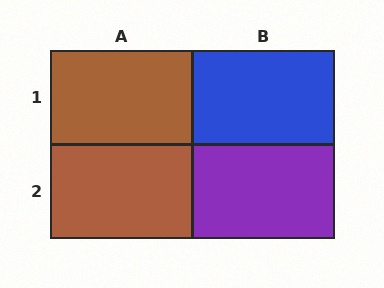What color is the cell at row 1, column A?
Brown.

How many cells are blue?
1 cell is blue.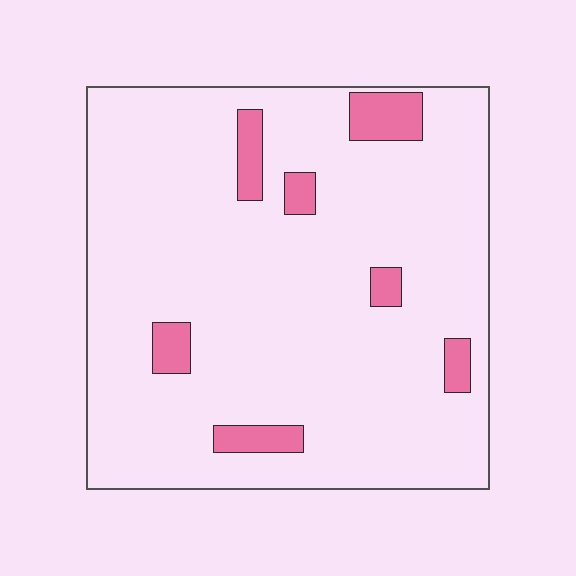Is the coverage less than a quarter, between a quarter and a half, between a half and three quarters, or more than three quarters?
Less than a quarter.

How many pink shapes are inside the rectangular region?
7.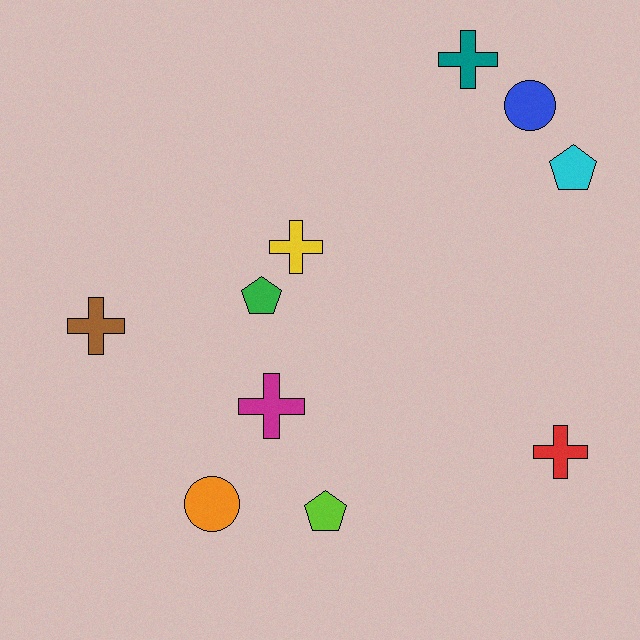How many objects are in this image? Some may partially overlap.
There are 10 objects.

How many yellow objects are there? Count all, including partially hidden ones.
There is 1 yellow object.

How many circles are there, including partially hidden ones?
There are 2 circles.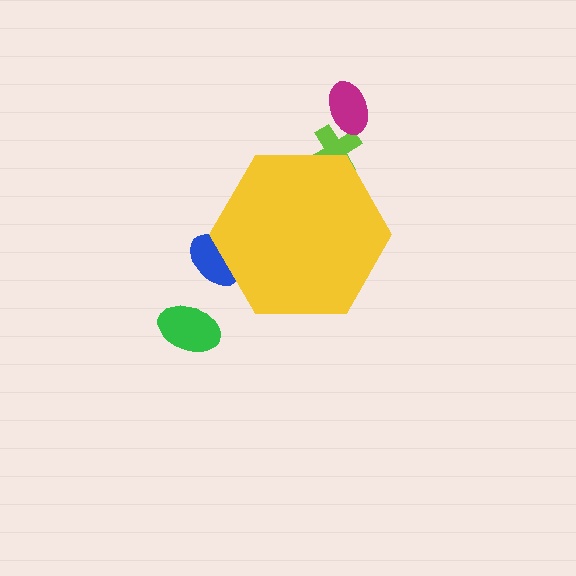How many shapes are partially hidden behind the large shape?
2 shapes are partially hidden.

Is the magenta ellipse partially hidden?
No, the magenta ellipse is fully visible.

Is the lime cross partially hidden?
Yes, the lime cross is partially hidden behind the yellow hexagon.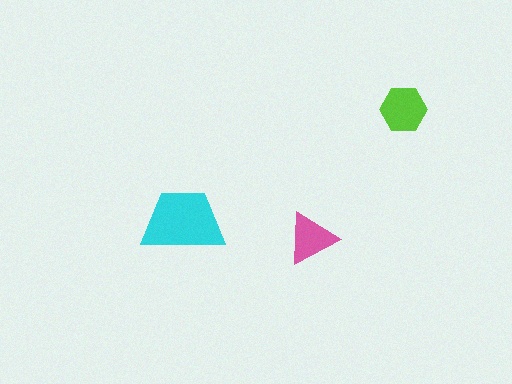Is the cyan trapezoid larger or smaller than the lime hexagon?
Larger.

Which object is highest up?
The lime hexagon is topmost.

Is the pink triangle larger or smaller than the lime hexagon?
Smaller.